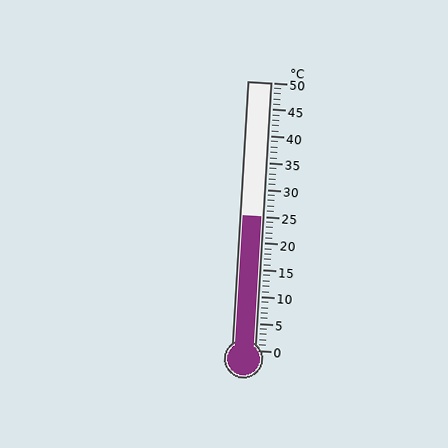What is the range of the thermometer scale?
The thermometer scale ranges from 0°C to 50°C.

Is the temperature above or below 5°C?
The temperature is above 5°C.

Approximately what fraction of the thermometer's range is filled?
The thermometer is filled to approximately 50% of its range.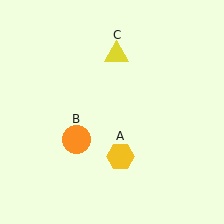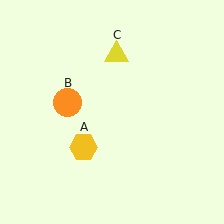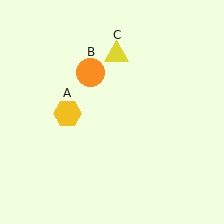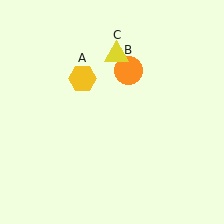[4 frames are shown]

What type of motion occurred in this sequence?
The yellow hexagon (object A), orange circle (object B) rotated clockwise around the center of the scene.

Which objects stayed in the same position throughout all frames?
Yellow triangle (object C) remained stationary.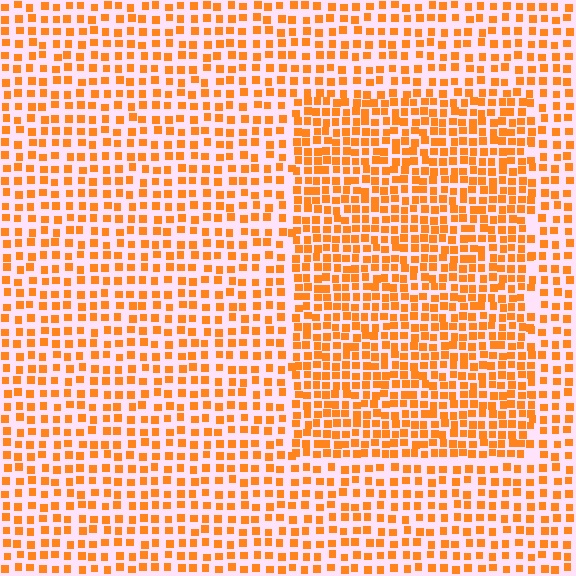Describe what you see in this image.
The image contains small orange elements arranged at two different densities. A rectangle-shaped region is visible where the elements are more densely packed than the surrounding area.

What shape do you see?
I see a rectangle.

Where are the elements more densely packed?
The elements are more densely packed inside the rectangle boundary.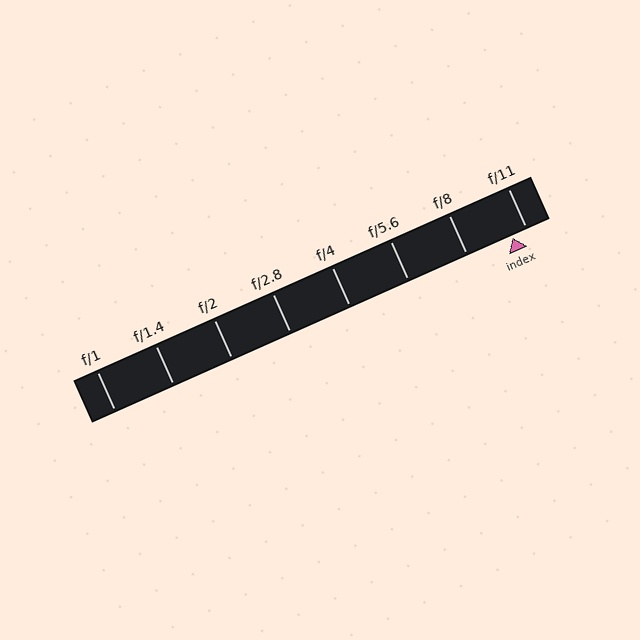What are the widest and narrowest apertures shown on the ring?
The widest aperture shown is f/1 and the narrowest is f/11.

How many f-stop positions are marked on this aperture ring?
There are 8 f-stop positions marked.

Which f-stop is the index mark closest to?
The index mark is closest to f/11.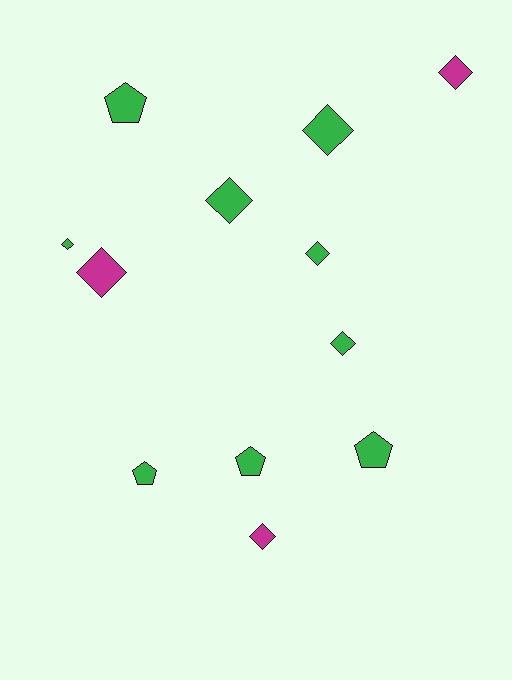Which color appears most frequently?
Green, with 9 objects.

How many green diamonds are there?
There are 5 green diamonds.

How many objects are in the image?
There are 12 objects.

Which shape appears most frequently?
Diamond, with 8 objects.